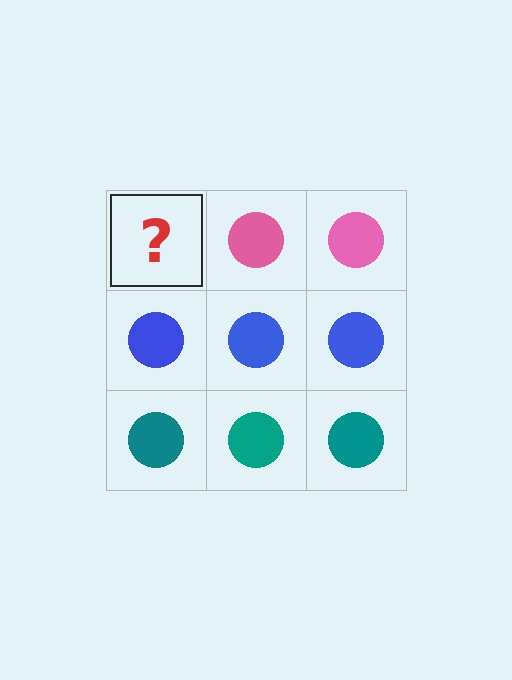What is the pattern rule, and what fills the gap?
The rule is that each row has a consistent color. The gap should be filled with a pink circle.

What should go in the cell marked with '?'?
The missing cell should contain a pink circle.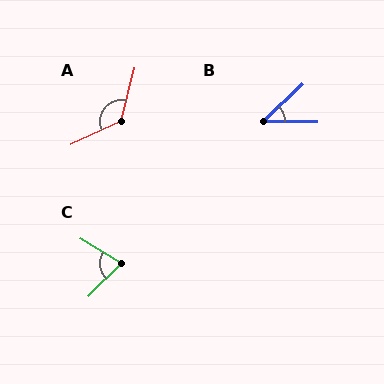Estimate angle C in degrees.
Approximately 76 degrees.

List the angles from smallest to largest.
B (43°), C (76°), A (129°).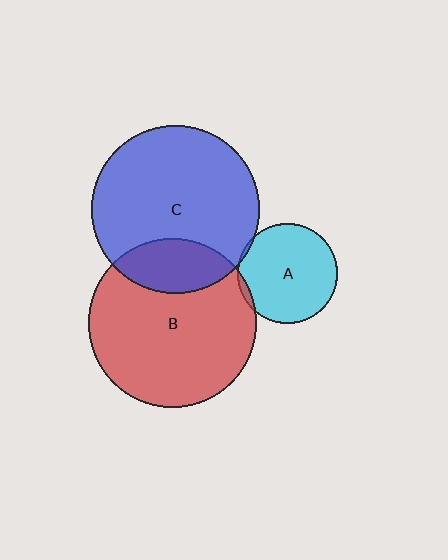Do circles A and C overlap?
Yes.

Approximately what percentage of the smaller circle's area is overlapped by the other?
Approximately 5%.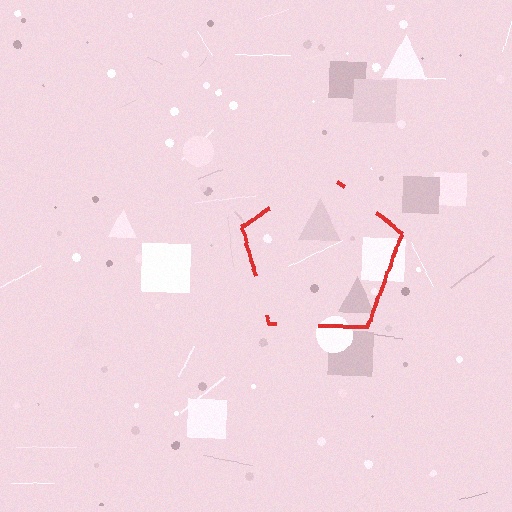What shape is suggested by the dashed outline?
The dashed outline suggests a pentagon.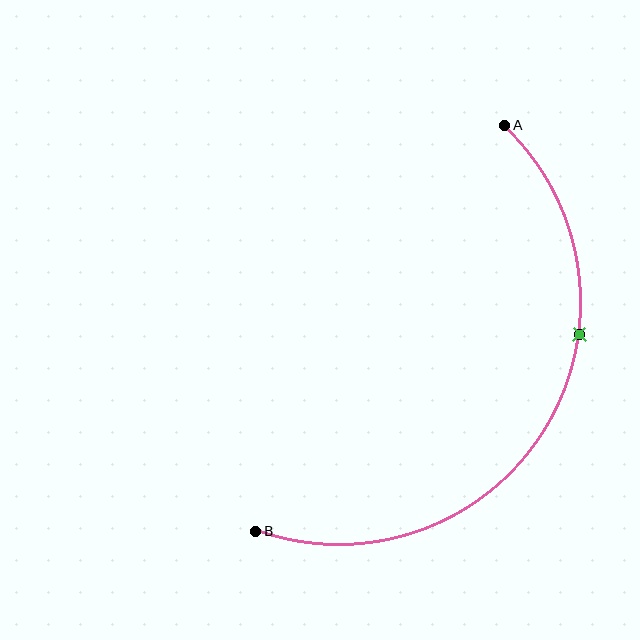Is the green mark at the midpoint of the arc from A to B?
No. The green mark lies on the arc but is closer to endpoint A. The arc midpoint would be at the point on the curve equidistant along the arc from both A and B.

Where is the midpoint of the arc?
The arc midpoint is the point on the curve farthest from the straight line joining A and B. It sits to the right of that line.